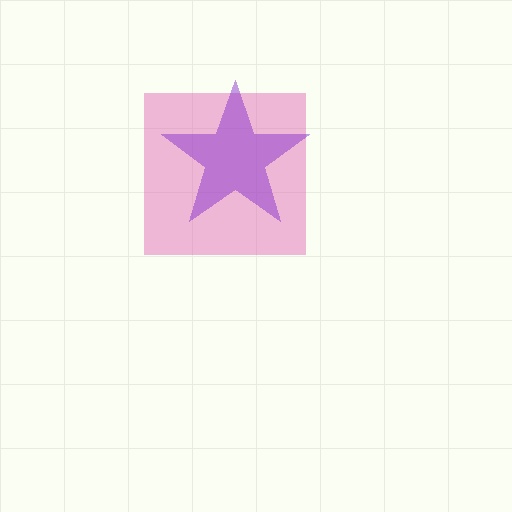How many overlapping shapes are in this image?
There are 2 overlapping shapes in the image.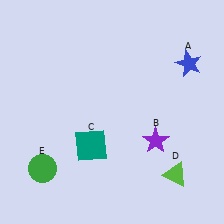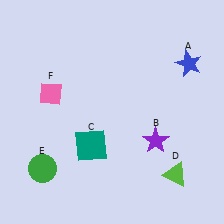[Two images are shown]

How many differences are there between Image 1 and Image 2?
There is 1 difference between the two images.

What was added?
A pink diamond (F) was added in Image 2.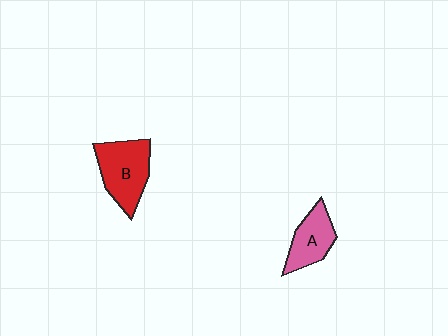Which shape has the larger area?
Shape B (red).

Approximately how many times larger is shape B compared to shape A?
Approximately 1.4 times.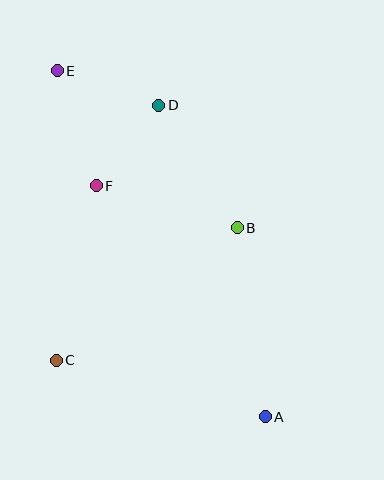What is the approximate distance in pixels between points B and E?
The distance between B and E is approximately 239 pixels.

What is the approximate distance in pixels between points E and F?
The distance between E and F is approximately 122 pixels.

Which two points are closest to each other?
Points D and F are closest to each other.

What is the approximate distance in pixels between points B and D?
The distance between B and D is approximately 146 pixels.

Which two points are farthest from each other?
Points A and E are farthest from each other.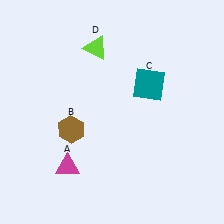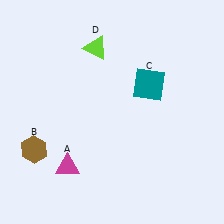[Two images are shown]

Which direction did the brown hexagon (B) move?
The brown hexagon (B) moved left.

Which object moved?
The brown hexagon (B) moved left.